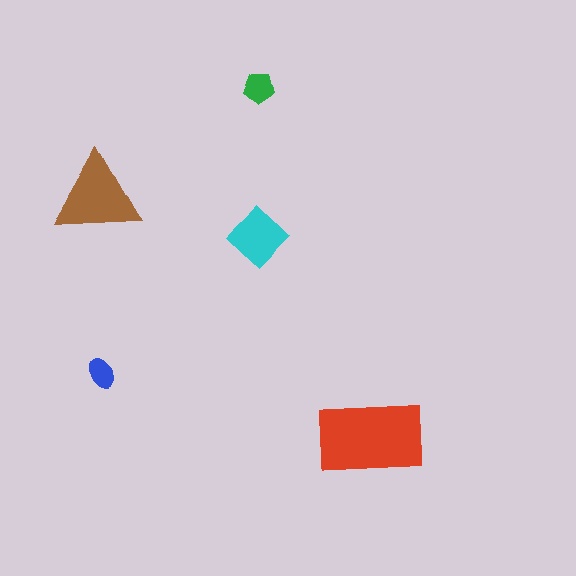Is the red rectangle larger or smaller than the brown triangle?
Larger.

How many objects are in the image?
There are 5 objects in the image.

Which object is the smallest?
The blue ellipse.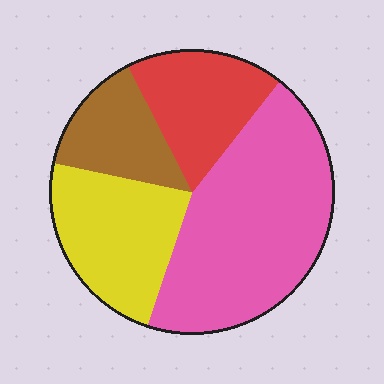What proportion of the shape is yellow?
Yellow covers 23% of the shape.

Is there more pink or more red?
Pink.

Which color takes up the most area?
Pink, at roughly 45%.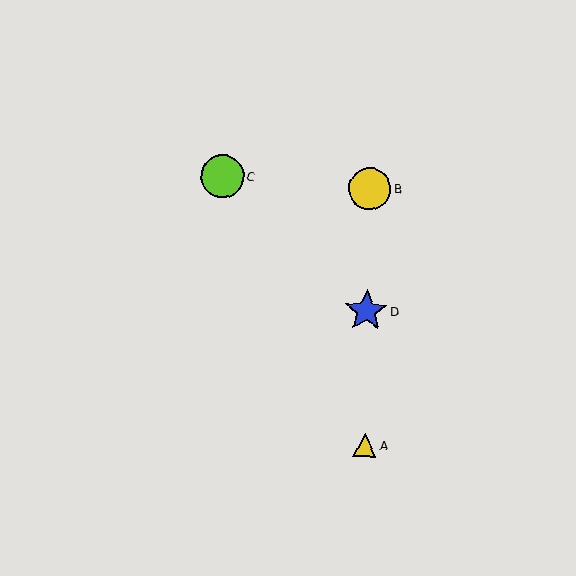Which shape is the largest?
The lime circle (labeled C) is the largest.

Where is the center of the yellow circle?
The center of the yellow circle is at (370, 189).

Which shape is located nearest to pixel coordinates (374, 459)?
The yellow triangle (labeled A) at (365, 446) is nearest to that location.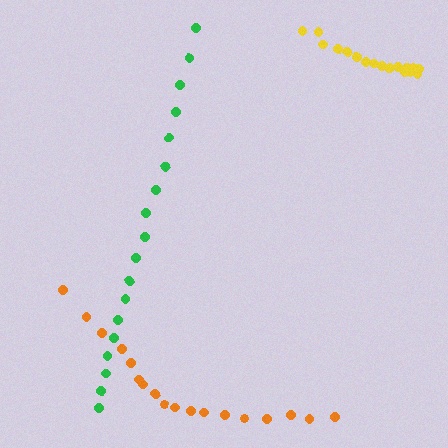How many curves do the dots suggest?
There are 3 distinct paths.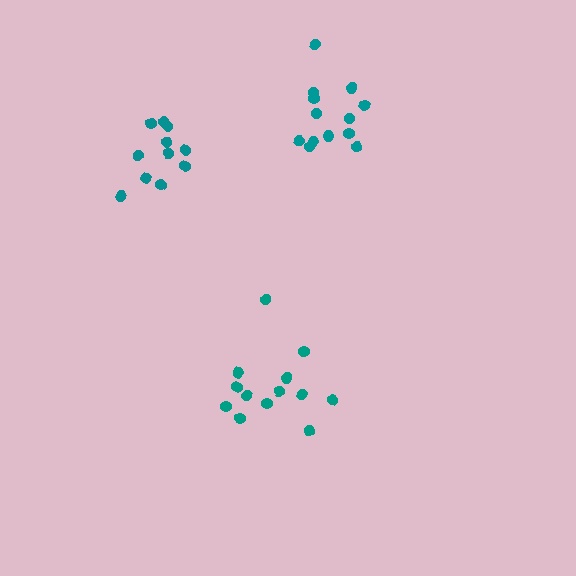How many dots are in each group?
Group 1: 13 dots, Group 2: 11 dots, Group 3: 13 dots (37 total).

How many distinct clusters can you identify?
There are 3 distinct clusters.